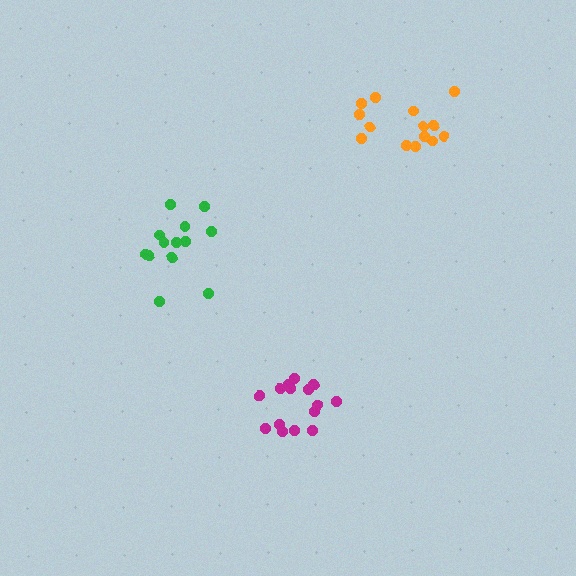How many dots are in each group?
Group 1: 15 dots, Group 2: 13 dots, Group 3: 14 dots (42 total).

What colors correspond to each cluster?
The clusters are colored: magenta, green, orange.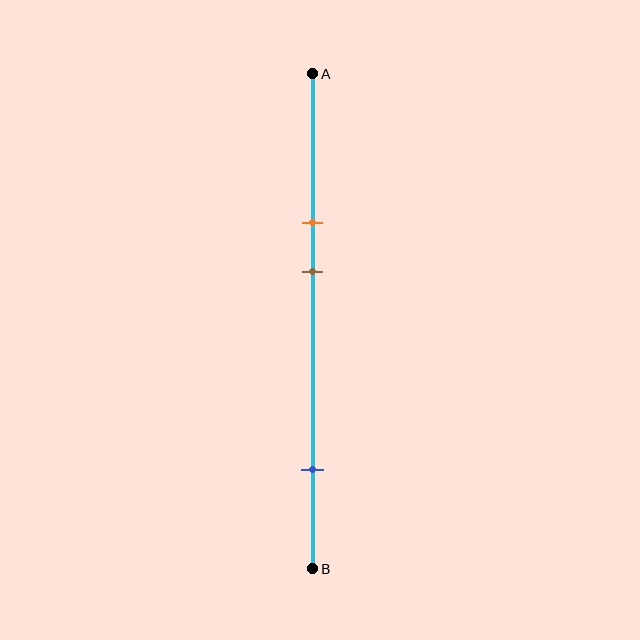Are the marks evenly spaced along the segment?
No, the marks are not evenly spaced.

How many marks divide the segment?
There are 3 marks dividing the segment.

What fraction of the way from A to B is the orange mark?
The orange mark is approximately 30% (0.3) of the way from A to B.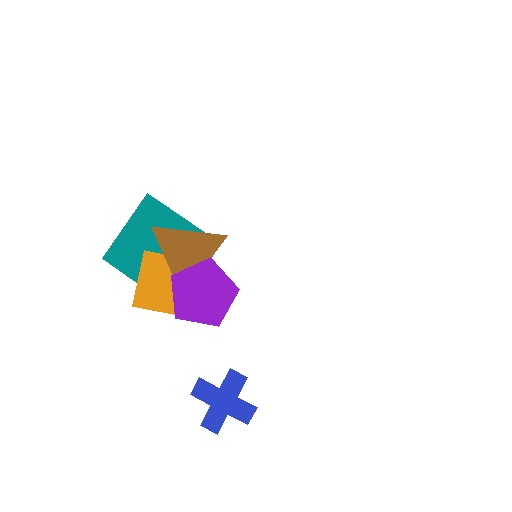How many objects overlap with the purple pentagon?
3 objects overlap with the purple pentagon.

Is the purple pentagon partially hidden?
No, no other shape covers it.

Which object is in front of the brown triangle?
The purple pentagon is in front of the brown triangle.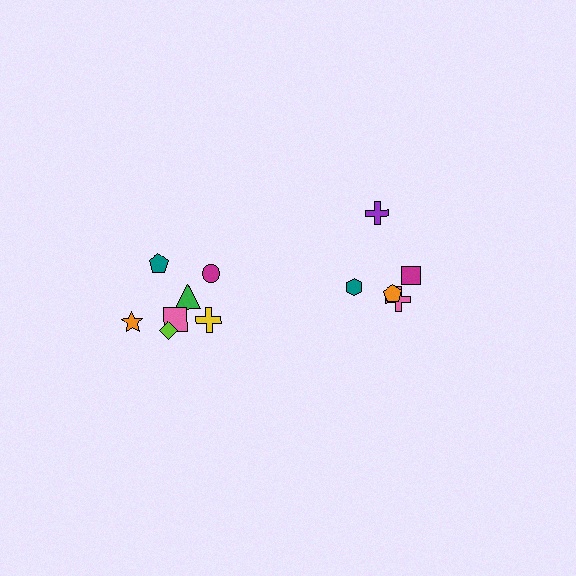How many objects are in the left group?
There are 7 objects.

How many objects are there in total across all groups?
There are 12 objects.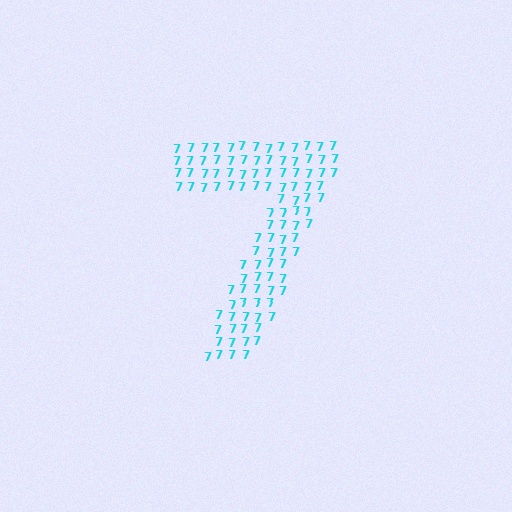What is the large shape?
The large shape is the digit 7.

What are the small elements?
The small elements are digit 7's.